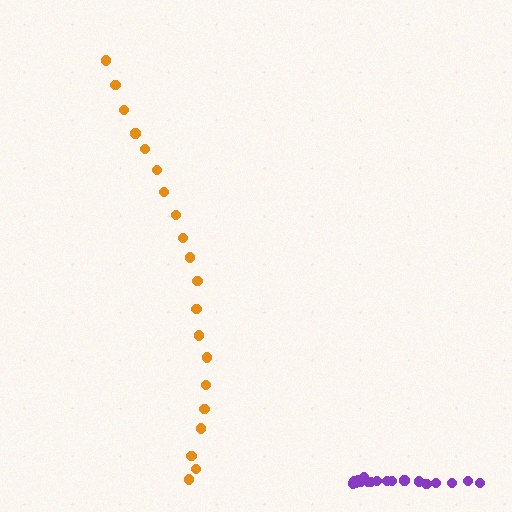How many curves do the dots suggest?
There are 2 distinct paths.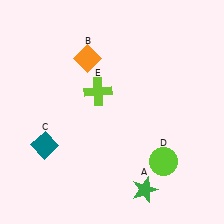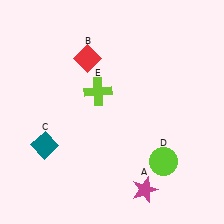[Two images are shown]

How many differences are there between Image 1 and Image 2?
There are 2 differences between the two images.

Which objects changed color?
A changed from green to magenta. B changed from orange to red.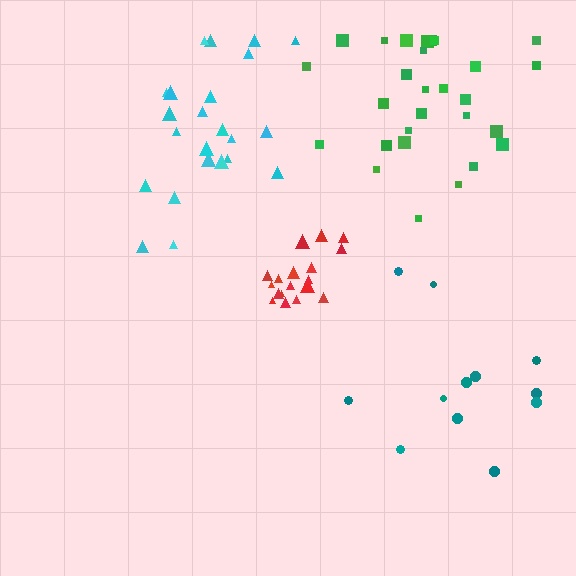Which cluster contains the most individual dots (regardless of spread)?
Green (28).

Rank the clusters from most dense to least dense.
red, cyan, green, teal.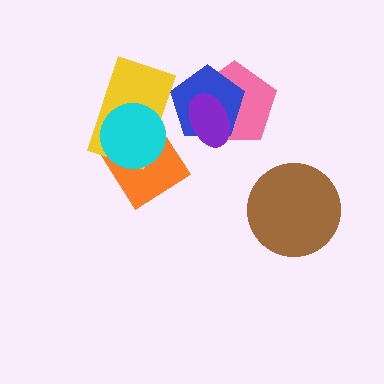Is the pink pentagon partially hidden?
Yes, it is partially covered by another shape.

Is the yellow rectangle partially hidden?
Yes, it is partially covered by another shape.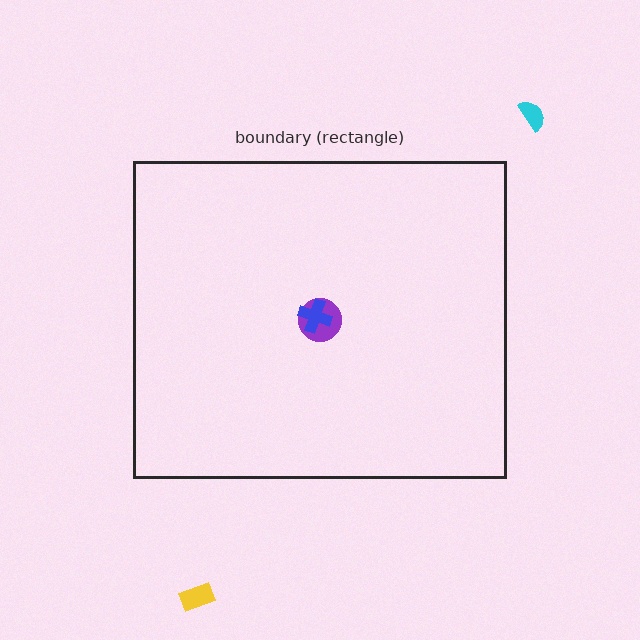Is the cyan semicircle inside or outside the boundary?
Outside.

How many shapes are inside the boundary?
2 inside, 2 outside.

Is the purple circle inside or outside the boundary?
Inside.